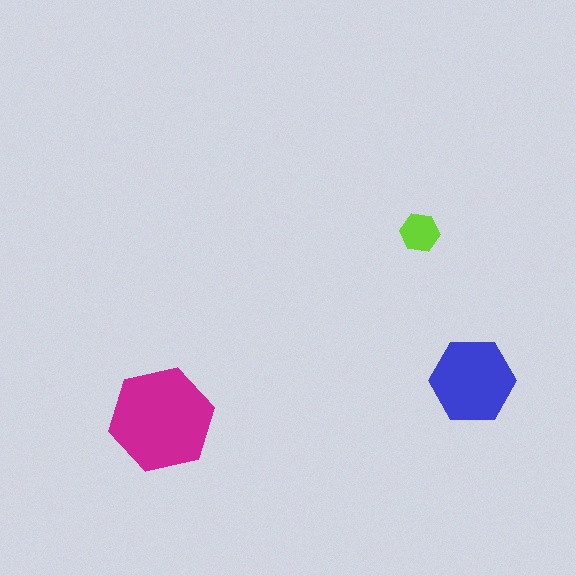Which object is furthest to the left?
The magenta hexagon is leftmost.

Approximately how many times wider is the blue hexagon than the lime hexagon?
About 2 times wider.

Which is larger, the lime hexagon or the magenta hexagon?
The magenta one.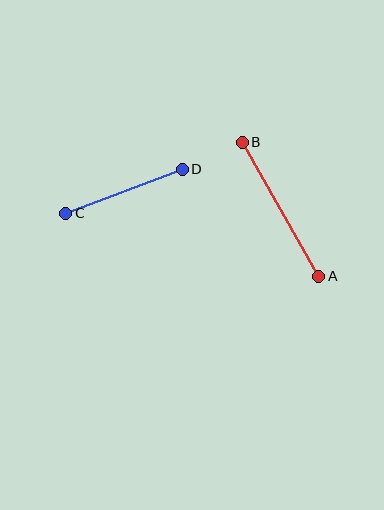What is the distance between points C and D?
The distance is approximately 125 pixels.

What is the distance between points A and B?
The distance is approximately 154 pixels.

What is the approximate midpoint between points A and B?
The midpoint is at approximately (280, 209) pixels.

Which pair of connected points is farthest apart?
Points A and B are farthest apart.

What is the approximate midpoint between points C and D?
The midpoint is at approximately (124, 191) pixels.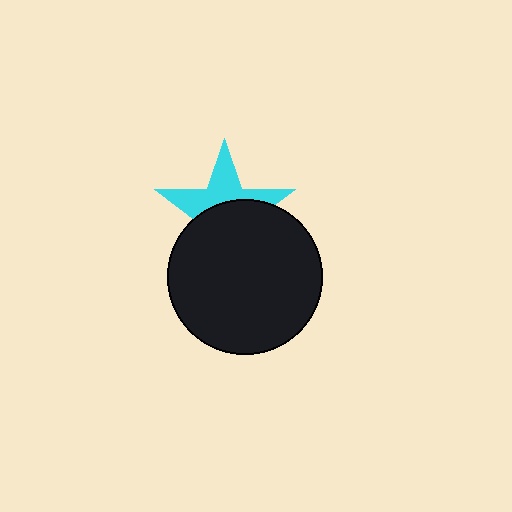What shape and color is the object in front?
The object in front is a black circle.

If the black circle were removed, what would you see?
You would see the complete cyan star.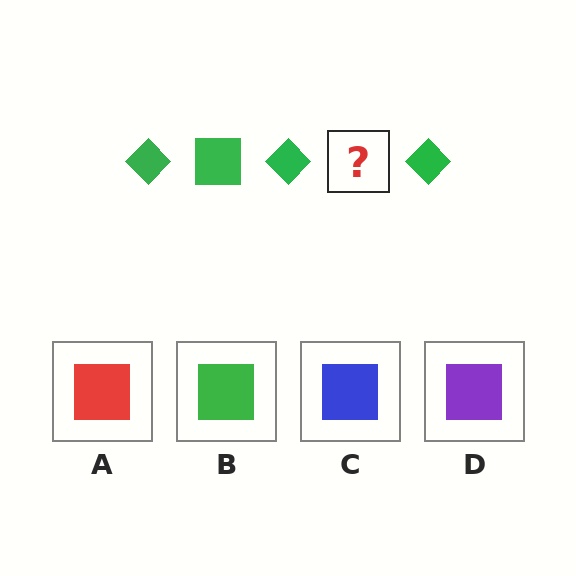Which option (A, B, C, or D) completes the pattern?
B.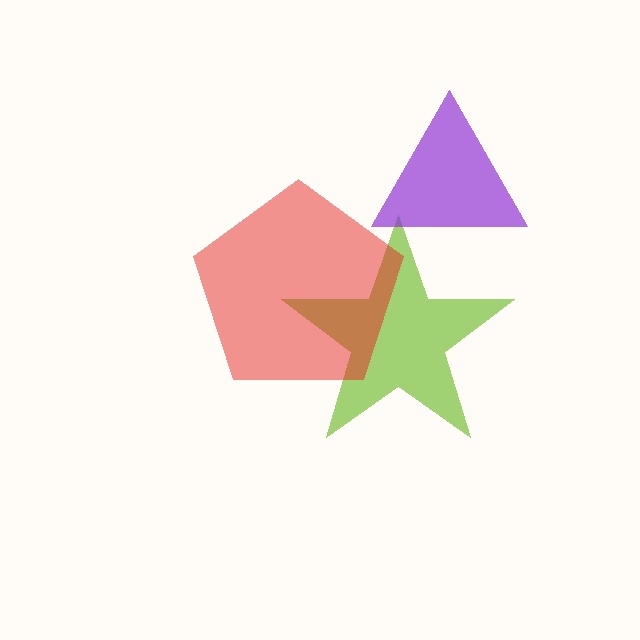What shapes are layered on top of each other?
The layered shapes are: a lime star, a purple triangle, a red pentagon.